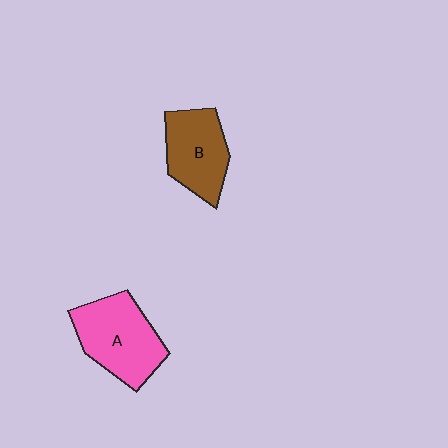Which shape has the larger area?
Shape A (pink).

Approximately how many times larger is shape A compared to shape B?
Approximately 1.2 times.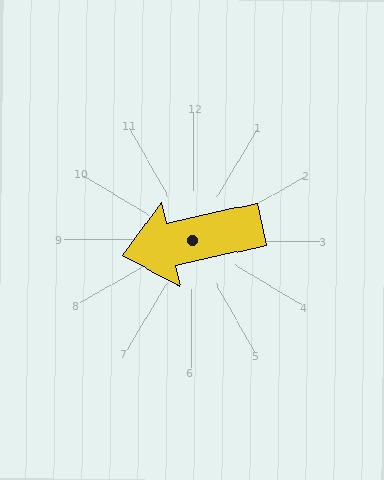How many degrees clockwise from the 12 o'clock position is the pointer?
Approximately 257 degrees.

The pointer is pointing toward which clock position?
Roughly 9 o'clock.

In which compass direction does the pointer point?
West.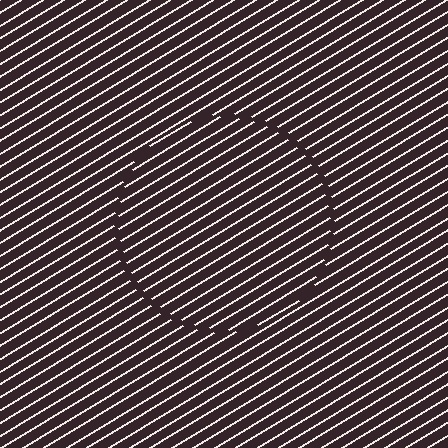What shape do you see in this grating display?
An illusory circle. The interior of the shape contains the same grating, shifted by half a period — the contour is defined by the phase discontinuity where line-ends from the inner and outer gratings abut.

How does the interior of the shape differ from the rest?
The interior of the shape contains the same grating, shifted by half a period — the contour is defined by the phase discontinuity where line-ends from the inner and outer gratings abut.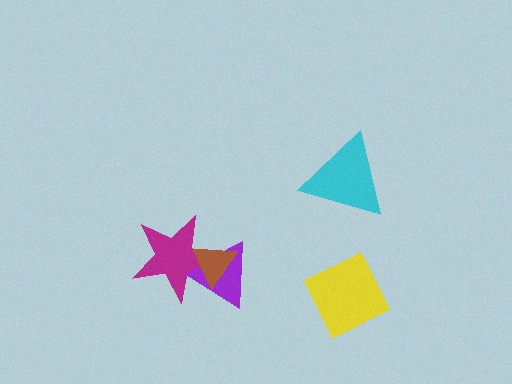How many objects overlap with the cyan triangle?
0 objects overlap with the cyan triangle.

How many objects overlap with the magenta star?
2 objects overlap with the magenta star.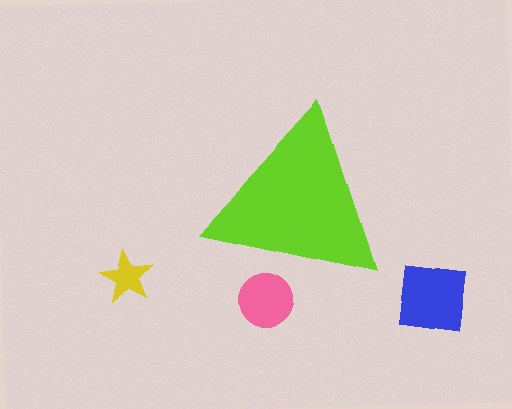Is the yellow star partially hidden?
No, the yellow star is fully visible.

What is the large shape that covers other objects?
A lime triangle.